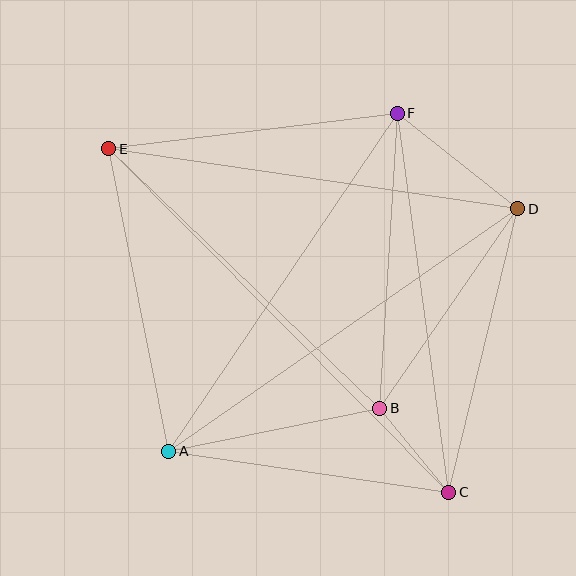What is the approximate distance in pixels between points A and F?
The distance between A and F is approximately 408 pixels.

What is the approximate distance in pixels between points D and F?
The distance between D and F is approximately 154 pixels.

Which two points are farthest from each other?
Points C and E are farthest from each other.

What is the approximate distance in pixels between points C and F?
The distance between C and F is approximately 383 pixels.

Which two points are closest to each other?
Points B and C are closest to each other.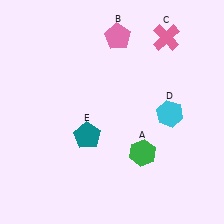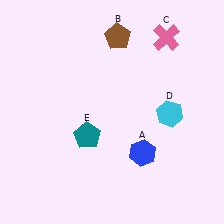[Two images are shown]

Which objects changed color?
A changed from green to blue. B changed from pink to brown.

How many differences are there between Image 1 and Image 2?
There are 2 differences between the two images.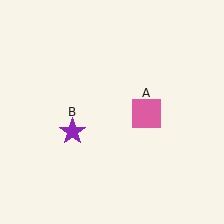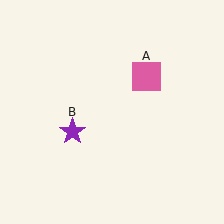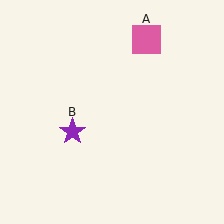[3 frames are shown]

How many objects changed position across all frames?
1 object changed position: pink square (object A).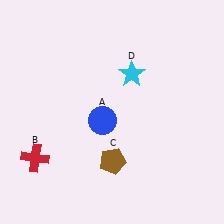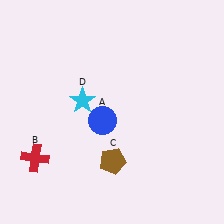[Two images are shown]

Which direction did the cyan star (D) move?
The cyan star (D) moved left.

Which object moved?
The cyan star (D) moved left.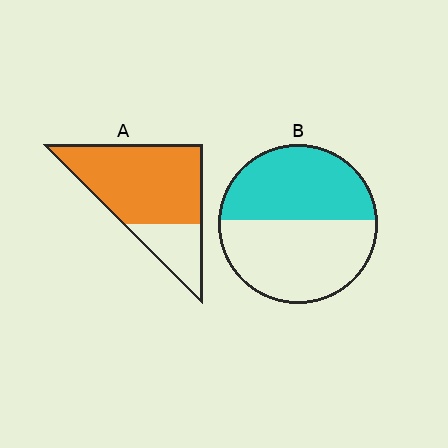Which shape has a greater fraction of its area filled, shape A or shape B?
Shape A.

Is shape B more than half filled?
Roughly half.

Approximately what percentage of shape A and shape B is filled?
A is approximately 75% and B is approximately 45%.